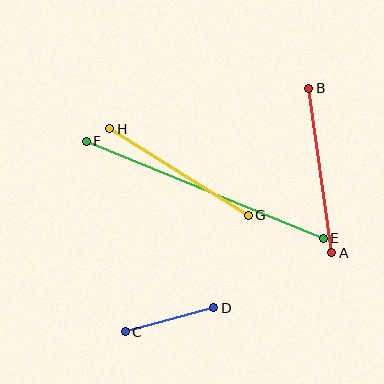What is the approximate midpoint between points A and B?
The midpoint is at approximately (320, 171) pixels.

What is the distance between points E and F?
The distance is approximately 256 pixels.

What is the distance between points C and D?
The distance is approximately 91 pixels.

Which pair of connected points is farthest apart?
Points E and F are farthest apart.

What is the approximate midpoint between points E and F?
The midpoint is at approximately (205, 190) pixels.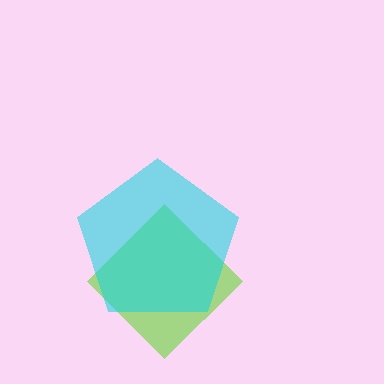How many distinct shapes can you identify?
There are 2 distinct shapes: a lime diamond, a cyan pentagon.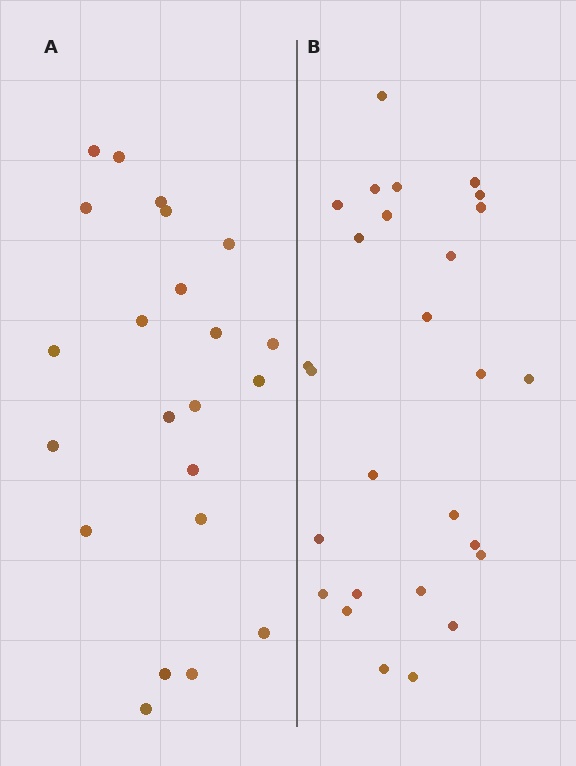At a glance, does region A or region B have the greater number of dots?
Region B (the right region) has more dots.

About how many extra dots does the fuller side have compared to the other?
Region B has about 5 more dots than region A.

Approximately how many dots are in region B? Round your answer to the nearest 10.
About 30 dots. (The exact count is 27, which rounds to 30.)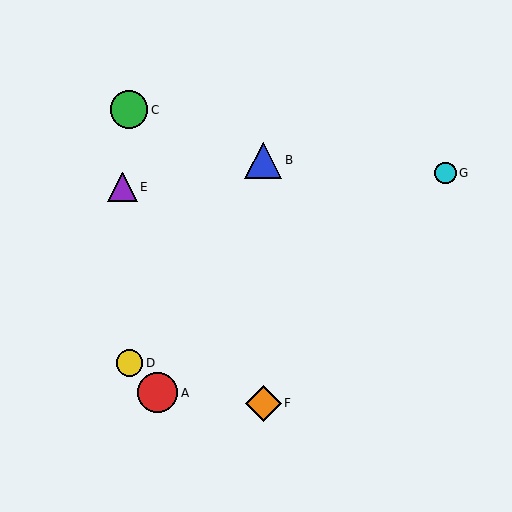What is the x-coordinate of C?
Object C is at x≈129.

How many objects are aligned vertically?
2 objects (B, F) are aligned vertically.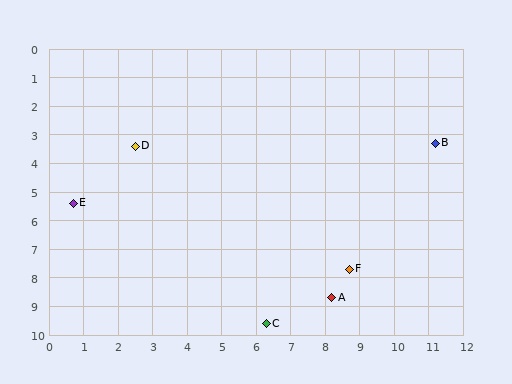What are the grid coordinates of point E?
Point E is at approximately (0.7, 5.4).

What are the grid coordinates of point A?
Point A is at approximately (8.2, 8.7).